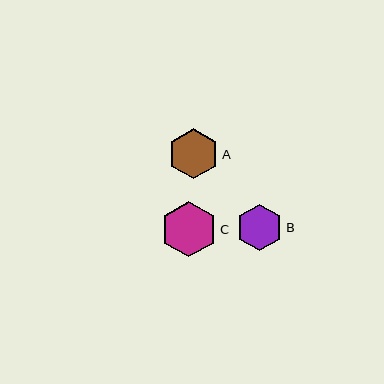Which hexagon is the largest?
Hexagon C is the largest with a size of approximately 56 pixels.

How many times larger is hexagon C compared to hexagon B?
Hexagon C is approximately 1.2 times the size of hexagon B.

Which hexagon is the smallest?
Hexagon B is the smallest with a size of approximately 46 pixels.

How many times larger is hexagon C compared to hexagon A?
Hexagon C is approximately 1.1 times the size of hexagon A.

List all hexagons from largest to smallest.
From largest to smallest: C, A, B.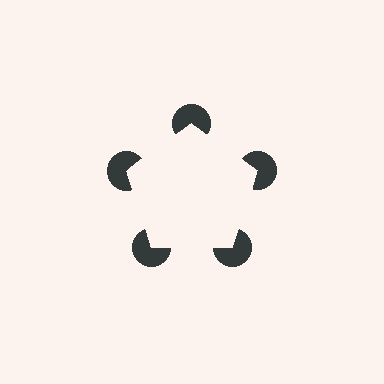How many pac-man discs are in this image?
There are 5 — one at each vertex of the illusory pentagon.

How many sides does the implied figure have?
5 sides.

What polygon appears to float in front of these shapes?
An illusory pentagon — its edges are inferred from the aligned wedge cuts in the pac-man discs, not physically drawn.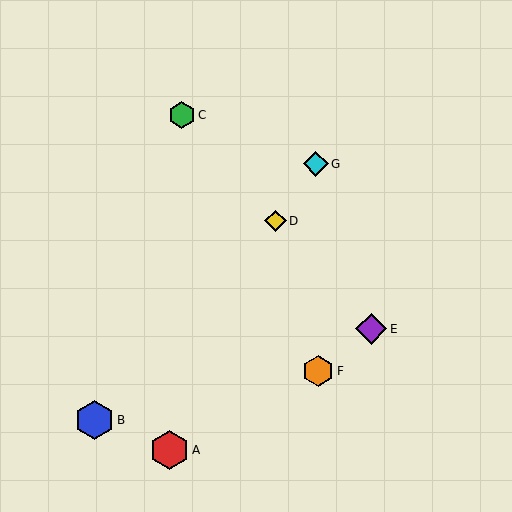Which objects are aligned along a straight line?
Objects C, D, E are aligned along a straight line.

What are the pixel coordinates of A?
Object A is at (170, 450).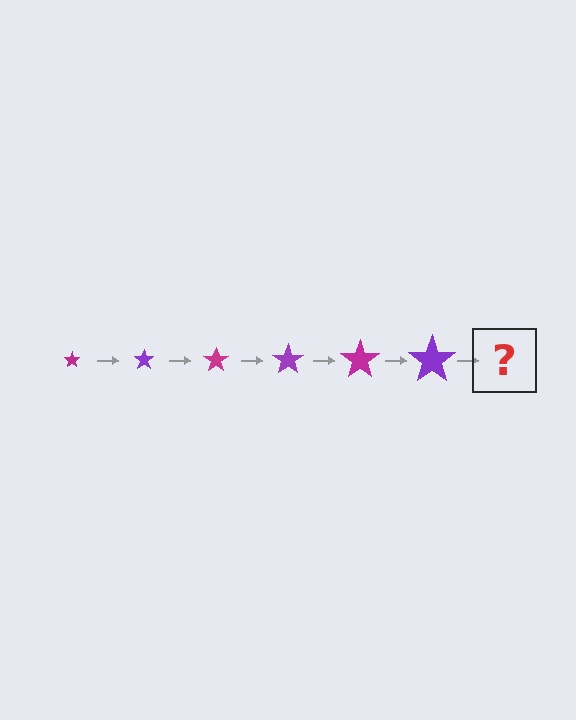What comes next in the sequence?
The next element should be a magenta star, larger than the previous one.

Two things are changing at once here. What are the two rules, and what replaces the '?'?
The two rules are that the star grows larger each step and the color cycles through magenta and purple. The '?' should be a magenta star, larger than the previous one.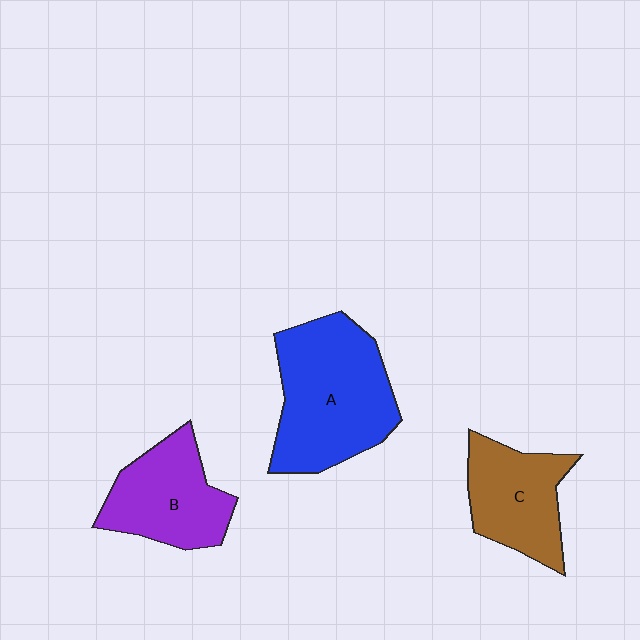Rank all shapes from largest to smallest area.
From largest to smallest: A (blue), B (purple), C (brown).